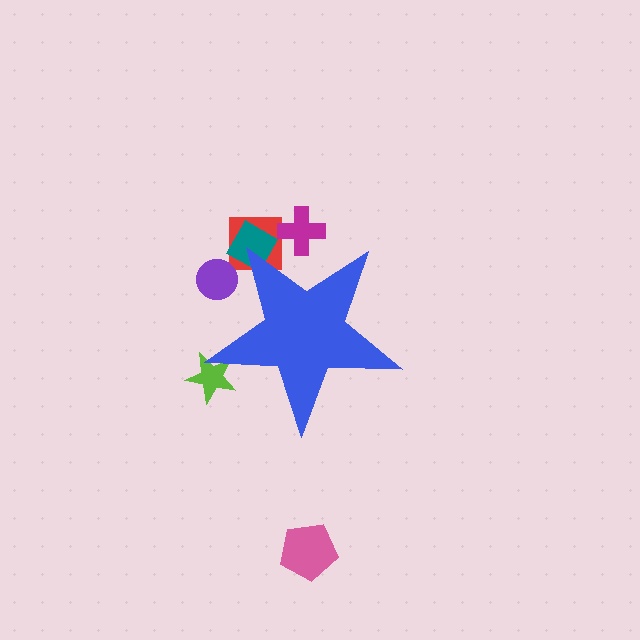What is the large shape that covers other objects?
A blue star.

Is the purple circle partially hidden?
Yes, the purple circle is partially hidden behind the blue star.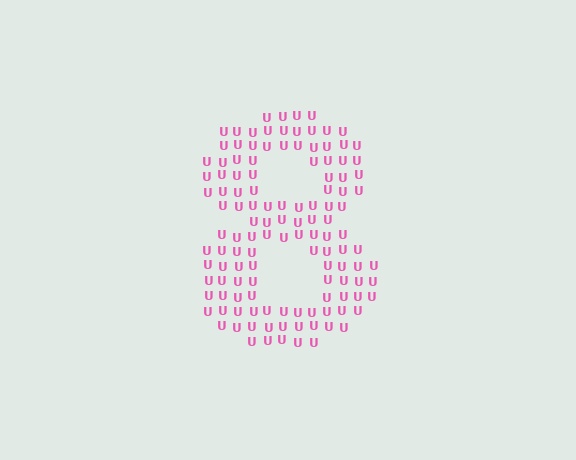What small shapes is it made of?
It is made of small letter U's.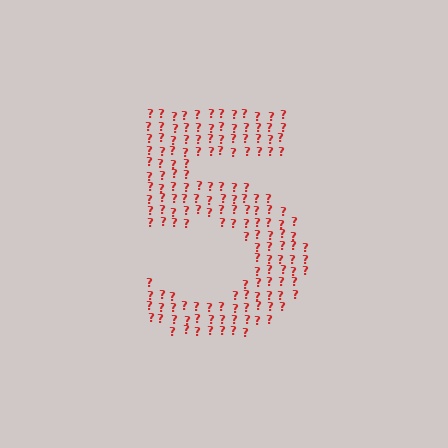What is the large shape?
The large shape is the digit 5.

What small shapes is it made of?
It is made of small question marks.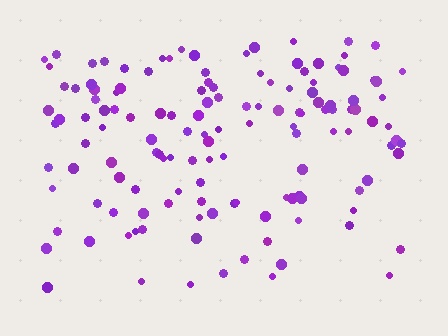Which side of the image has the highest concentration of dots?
The top.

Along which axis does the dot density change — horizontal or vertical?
Vertical.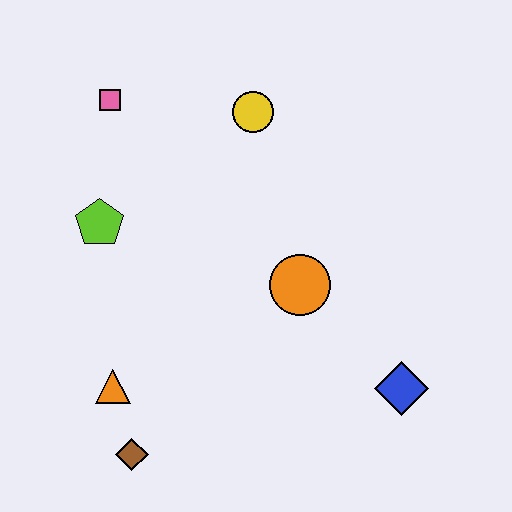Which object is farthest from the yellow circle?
The brown diamond is farthest from the yellow circle.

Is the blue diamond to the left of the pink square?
No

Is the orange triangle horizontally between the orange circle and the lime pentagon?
Yes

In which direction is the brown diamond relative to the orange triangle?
The brown diamond is below the orange triangle.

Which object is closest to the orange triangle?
The brown diamond is closest to the orange triangle.